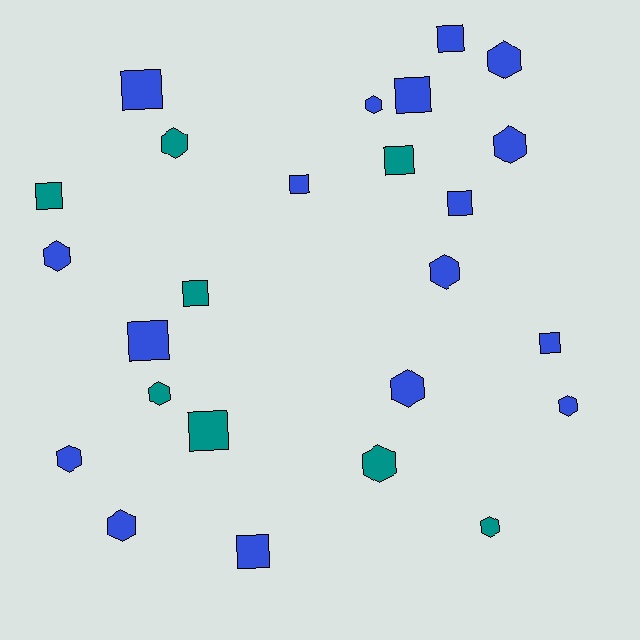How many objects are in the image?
There are 25 objects.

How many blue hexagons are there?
There are 9 blue hexagons.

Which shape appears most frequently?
Hexagon, with 13 objects.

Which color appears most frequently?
Blue, with 17 objects.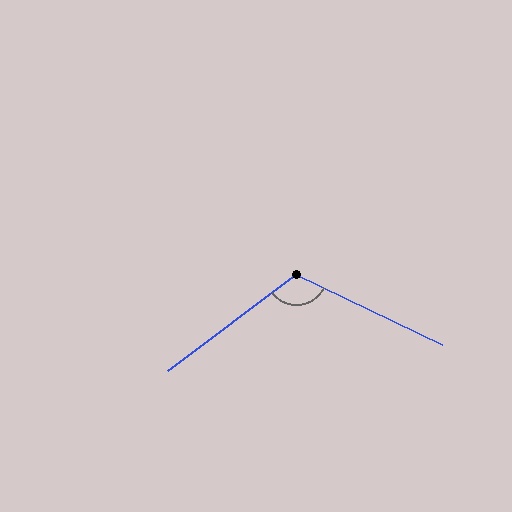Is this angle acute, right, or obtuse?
It is obtuse.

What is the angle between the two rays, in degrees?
Approximately 117 degrees.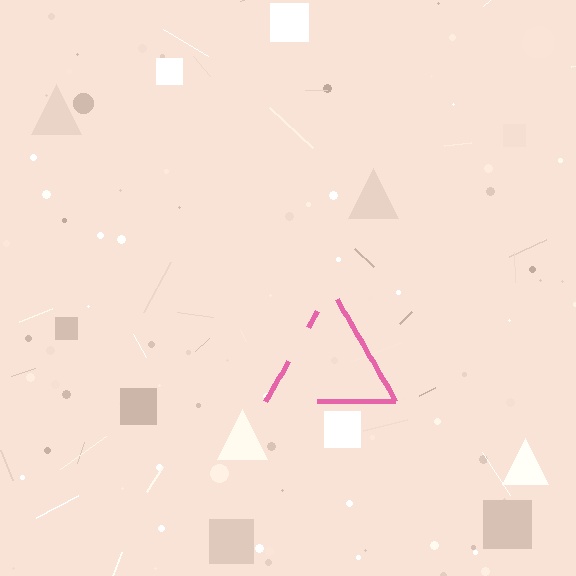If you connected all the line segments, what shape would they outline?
They would outline a triangle.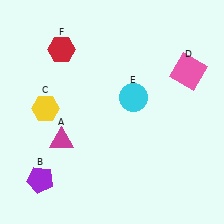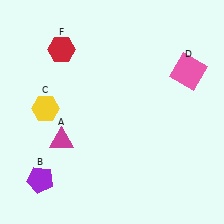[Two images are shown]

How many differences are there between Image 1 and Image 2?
There is 1 difference between the two images.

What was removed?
The cyan circle (E) was removed in Image 2.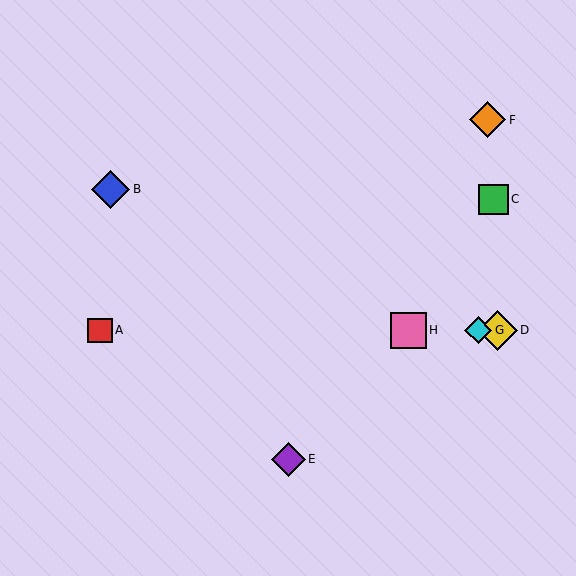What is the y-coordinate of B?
Object B is at y≈189.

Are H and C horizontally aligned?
No, H is at y≈330 and C is at y≈199.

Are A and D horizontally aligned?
Yes, both are at y≈330.